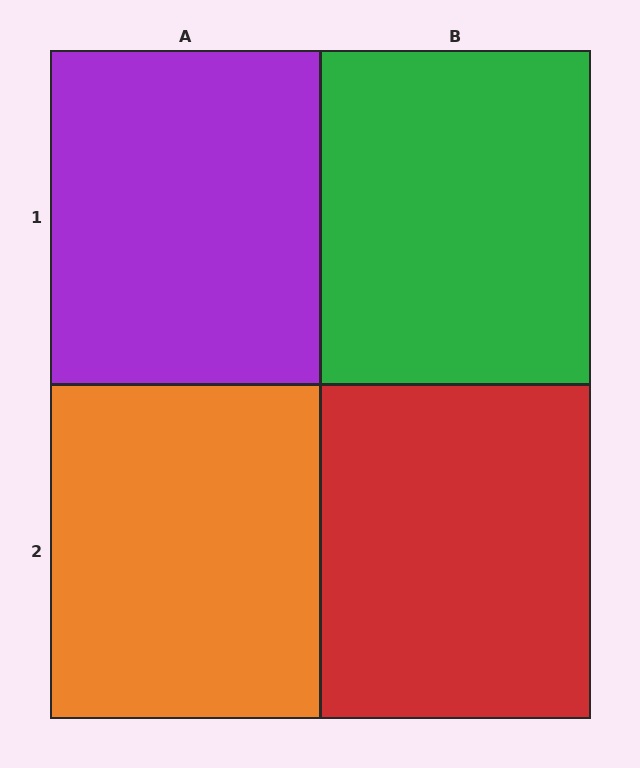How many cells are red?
1 cell is red.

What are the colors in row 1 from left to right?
Purple, green.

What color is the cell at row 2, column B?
Red.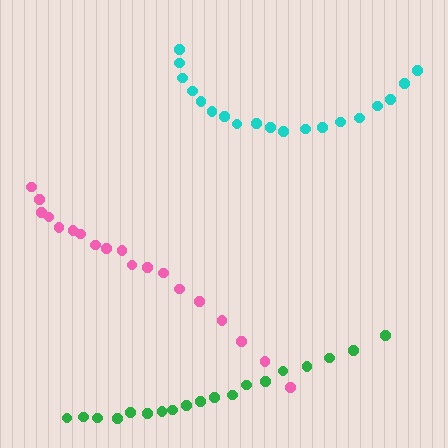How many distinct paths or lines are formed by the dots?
There are 3 distinct paths.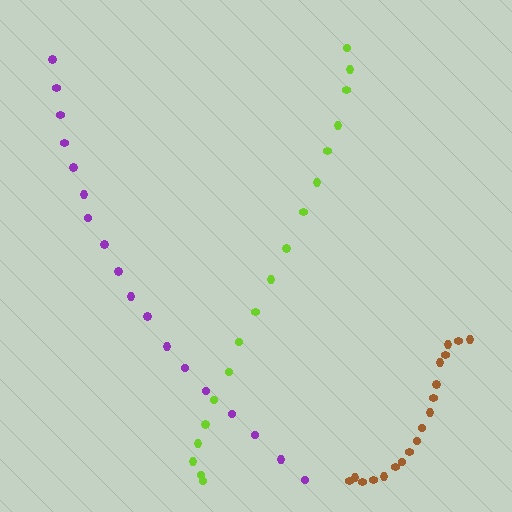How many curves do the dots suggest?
There are 3 distinct paths.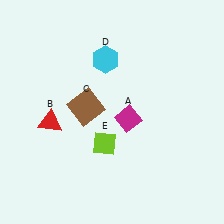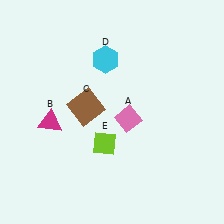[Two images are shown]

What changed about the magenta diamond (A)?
In Image 1, A is magenta. In Image 2, it changed to pink.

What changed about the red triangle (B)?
In Image 1, B is red. In Image 2, it changed to magenta.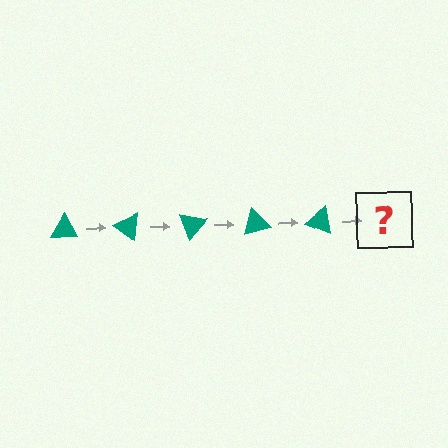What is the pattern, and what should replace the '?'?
The pattern is that the triangle rotates 35 degrees each step. The '?' should be a teal triangle rotated 175 degrees.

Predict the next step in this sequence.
The next step is a teal triangle rotated 175 degrees.